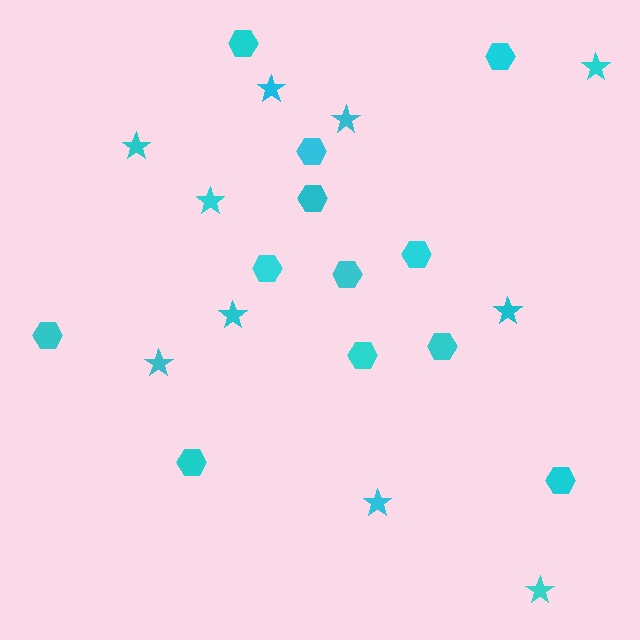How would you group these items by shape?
There are 2 groups: one group of stars (10) and one group of hexagons (12).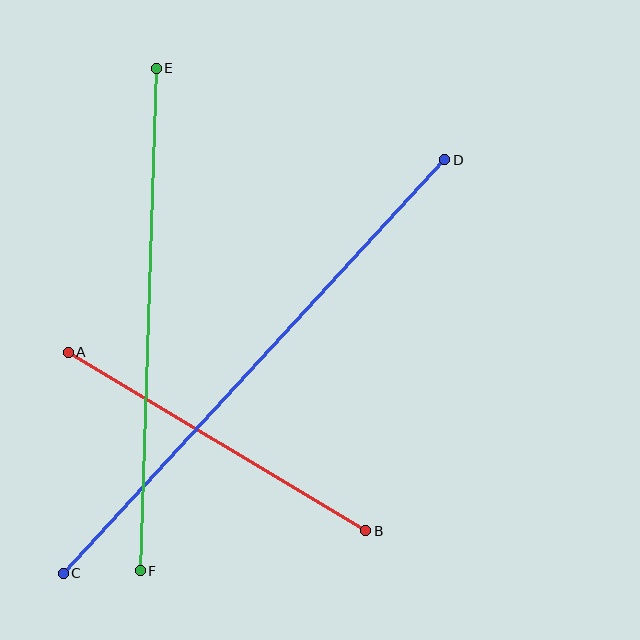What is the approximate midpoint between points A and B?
The midpoint is at approximately (217, 441) pixels.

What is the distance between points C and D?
The distance is approximately 562 pixels.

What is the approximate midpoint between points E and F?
The midpoint is at approximately (148, 320) pixels.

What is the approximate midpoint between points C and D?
The midpoint is at approximately (254, 367) pixels.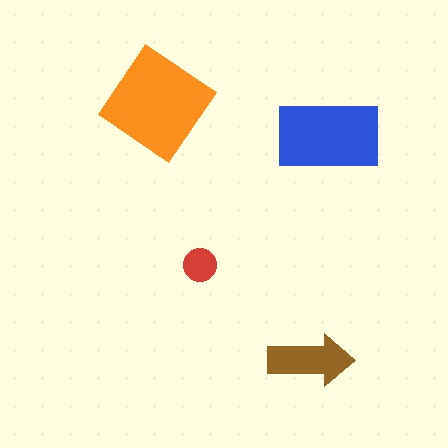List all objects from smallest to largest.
The red circle, the brown arrow, the blue rectangle, the orange diamond.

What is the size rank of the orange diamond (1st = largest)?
1st.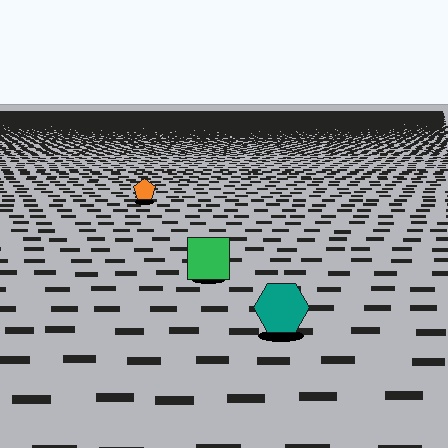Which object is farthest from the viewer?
The orange pentagon is farthest from the viewer. It appears smaller and the ground texture around it is denser.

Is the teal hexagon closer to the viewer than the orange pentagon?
Yes. The teal hexagon is closer — you can tell from the texture gradient: the ground texture is coarser near it.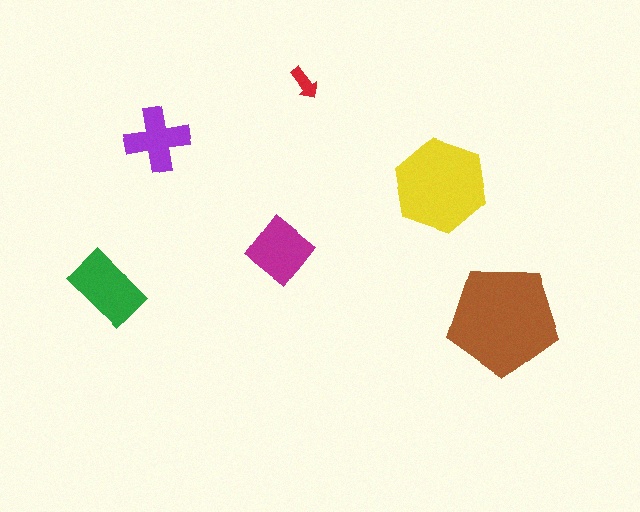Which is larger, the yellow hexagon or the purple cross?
The yellow hexagon.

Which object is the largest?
The brown pentagon.